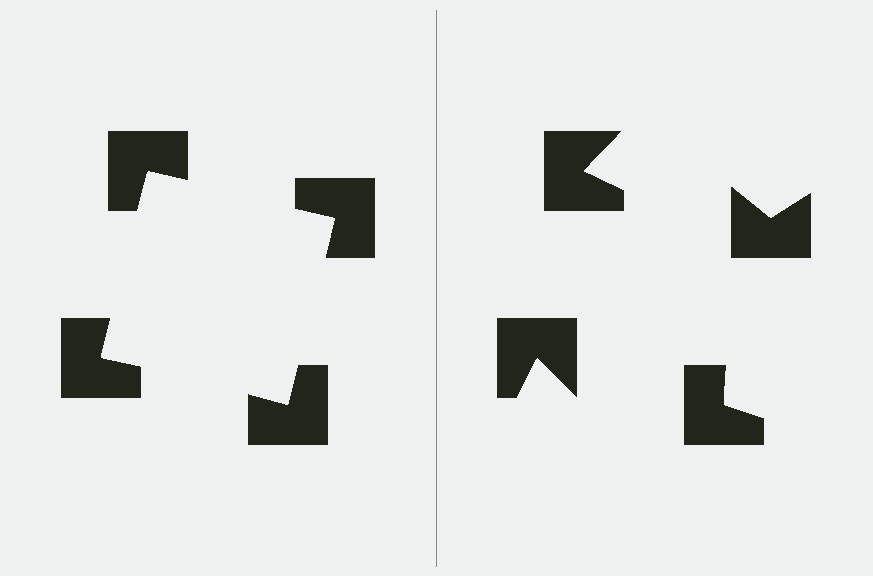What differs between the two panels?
The notched squares are positioned identically on both sides; only the wedge orientations differ. On the left they align to a square; on the right they are misaligned.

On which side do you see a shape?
An illusory square appears on the left side. On the right side the wedge cuts are rotated, so no coherent shape forms.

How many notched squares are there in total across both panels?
8 — 4 on each side.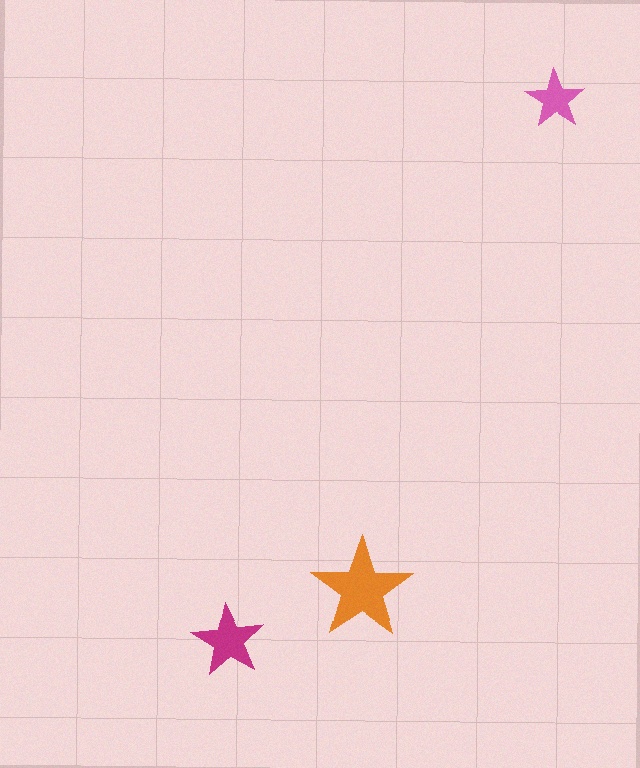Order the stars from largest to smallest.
the orange one, the magenta one, the pink one.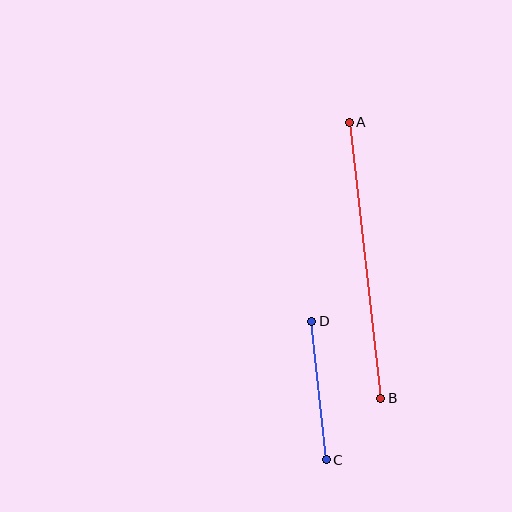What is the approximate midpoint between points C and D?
The midpoint is at approximately (319, 390) pixels.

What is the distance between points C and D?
The distance is approximately 139 pixels.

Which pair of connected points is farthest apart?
Points A and B are farthest apart.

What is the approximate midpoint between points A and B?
The midpoint is at approximately (365, 260) pixels.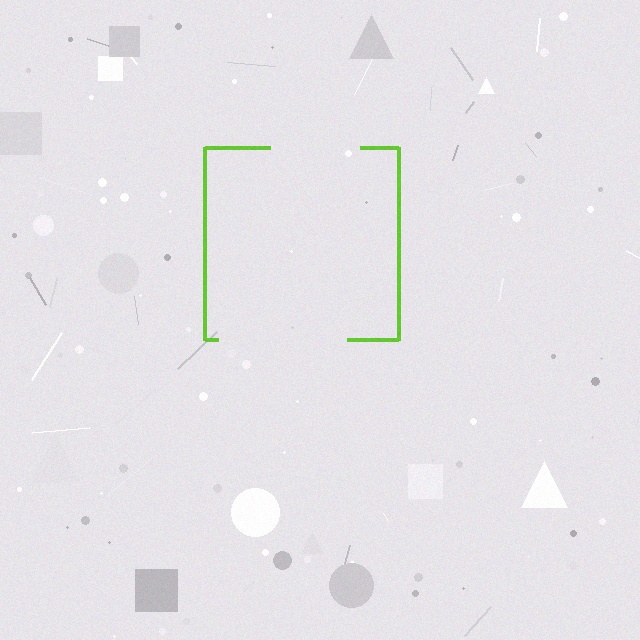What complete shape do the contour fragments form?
The contour fragments form a square.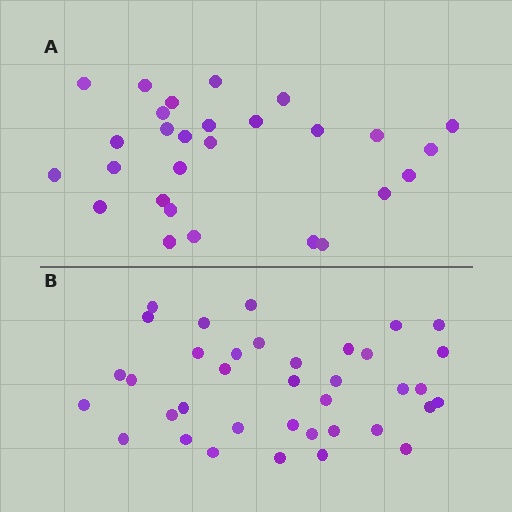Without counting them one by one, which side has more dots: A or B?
Region B (the bottom region) has more dots.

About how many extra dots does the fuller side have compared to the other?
Region B has roughly 8 or so more dots than region A.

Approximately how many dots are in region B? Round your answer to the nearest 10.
About 40 dots. (The exact count is 37, which rounds to 40.)